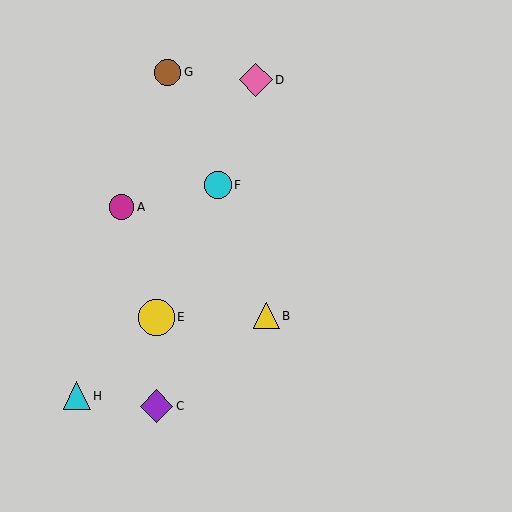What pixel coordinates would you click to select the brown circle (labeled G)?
Click at (168, 72) to select the brown circle G.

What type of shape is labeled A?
Shape A is a magenta circle.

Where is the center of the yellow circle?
The center of the yellow circle is at (156, 317).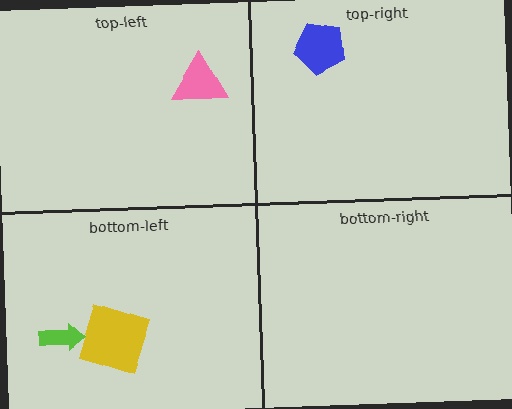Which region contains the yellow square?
The bottom-left region.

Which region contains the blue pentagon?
The top-right region.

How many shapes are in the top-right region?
1.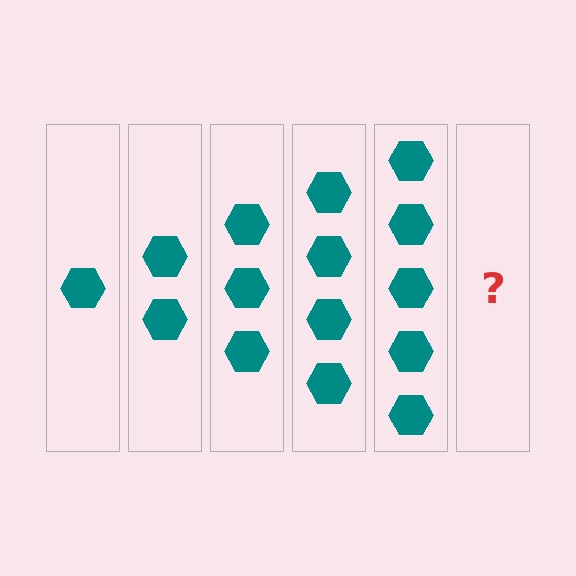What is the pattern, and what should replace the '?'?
The pattern is that each step adds one more hexagon. The '?' should be 6 hexagons.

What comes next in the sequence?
The next element should be 6 hexagons.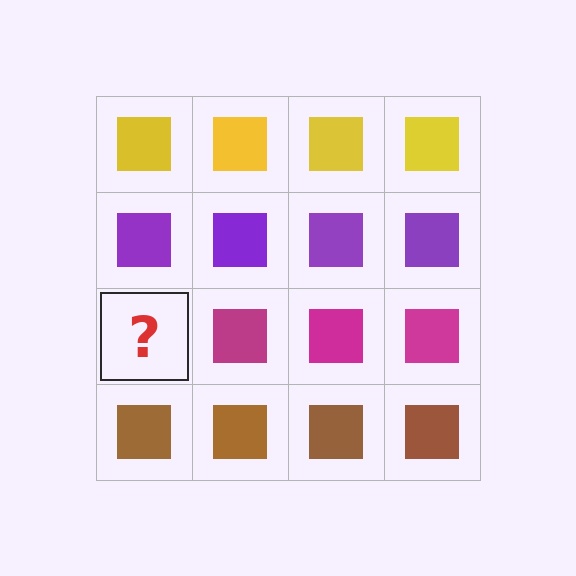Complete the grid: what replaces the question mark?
The question mark should be replaced with a magenta square.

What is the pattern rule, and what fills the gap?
The rule is that each row has a consistent color. The gap should be filled with a magenta square.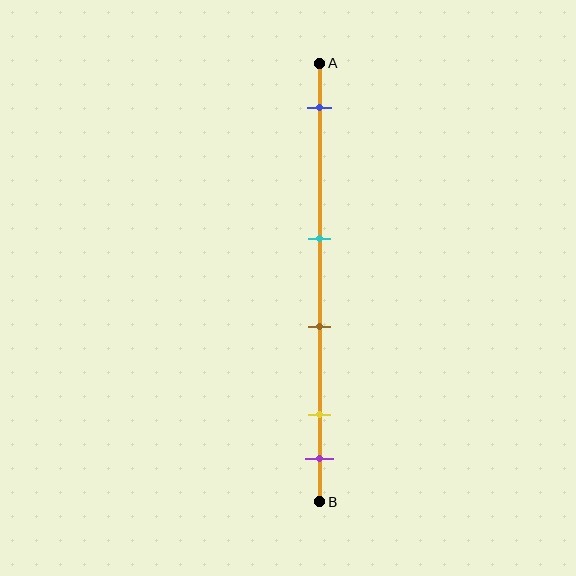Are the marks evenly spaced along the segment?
No, the marks are not evenly spaced.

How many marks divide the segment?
There are 5 marks dividing the segment.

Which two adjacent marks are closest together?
The yellow and purple marks are the closest adjacent pair.